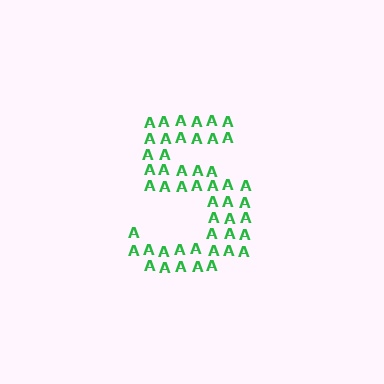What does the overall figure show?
The overall figure shows the digit 5.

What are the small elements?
The small elements are letter A's.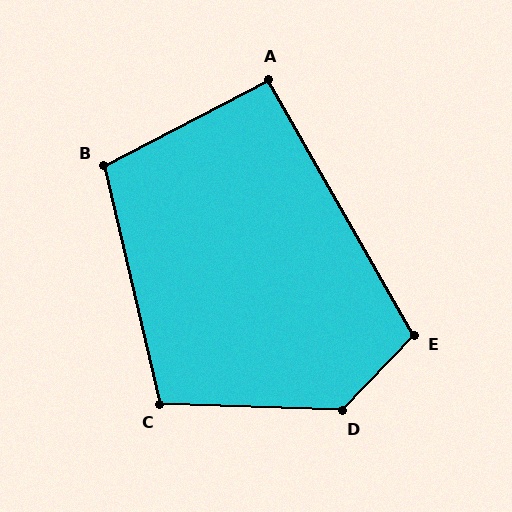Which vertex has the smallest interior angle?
A, at approximately 92 degrees.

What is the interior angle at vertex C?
Approximately 105 degrees (obtuse).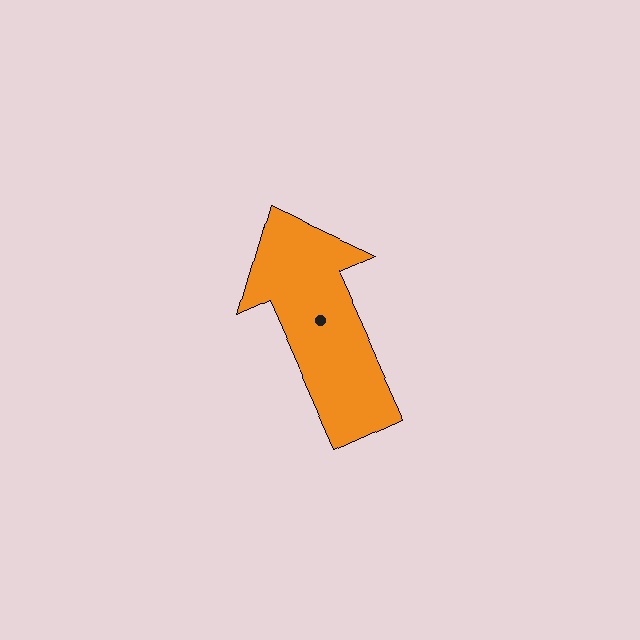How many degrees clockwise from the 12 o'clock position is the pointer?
Approximately 336 degrees.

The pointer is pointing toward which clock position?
Roughly 11 o'clock.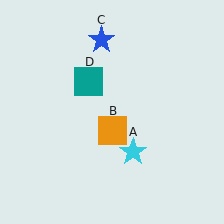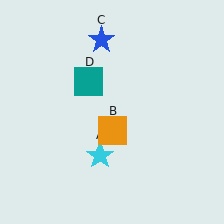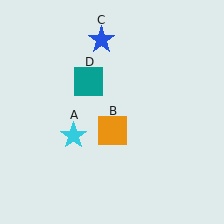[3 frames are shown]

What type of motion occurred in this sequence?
The cyan star (object A) rotated clockwise around the center of the scene.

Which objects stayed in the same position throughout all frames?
Orange square (object B) and blue star (object C) and teal square (object D) remained stationary.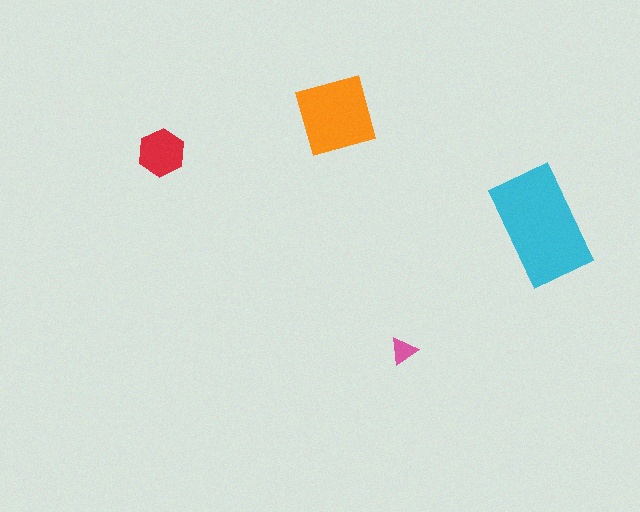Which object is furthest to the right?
The cyan rectangle is rightmost.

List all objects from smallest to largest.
The pink triangle, the red hexagon, the orange square, the cyan rectangle.